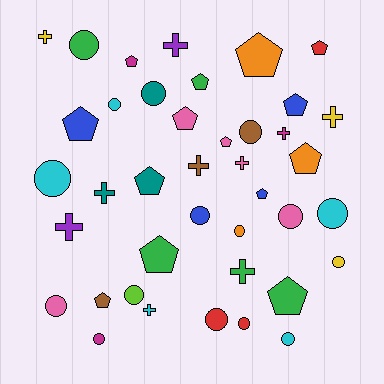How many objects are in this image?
There are 40 objects.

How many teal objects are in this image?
There are 3 teal objects.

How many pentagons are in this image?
There are 14 pentagons.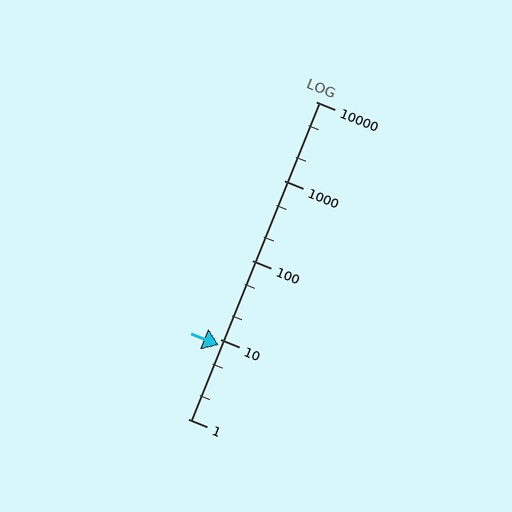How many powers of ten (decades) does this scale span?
The scale spans 4 decades, from 1 to 10000.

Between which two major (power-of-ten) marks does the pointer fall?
The pointer is between 1 and 10.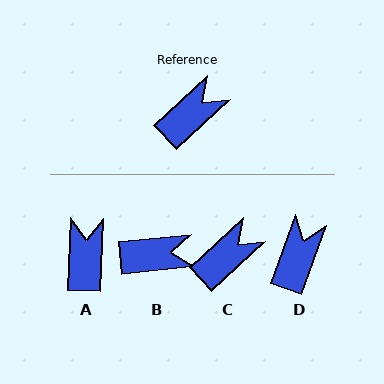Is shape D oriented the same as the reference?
No, it is off by about 28 degrees.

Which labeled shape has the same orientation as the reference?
C.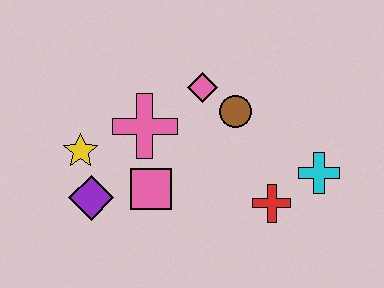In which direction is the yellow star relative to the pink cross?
The yellow star is to the left of the pink cross.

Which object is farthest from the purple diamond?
The cyan cross is farthest from the purple diamond.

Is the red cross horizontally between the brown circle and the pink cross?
No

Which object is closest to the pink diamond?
The brown circle is closest to the pink diamond.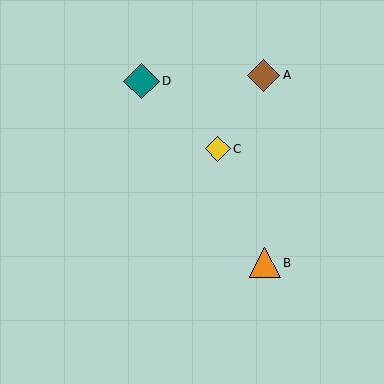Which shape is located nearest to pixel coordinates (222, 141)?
The yellow diamond (labeled C) at (218, 149) is nearest to that location.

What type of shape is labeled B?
Shape B is an orange triangle.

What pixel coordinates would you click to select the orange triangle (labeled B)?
Click at (265, 263) to select the orange triangle B.